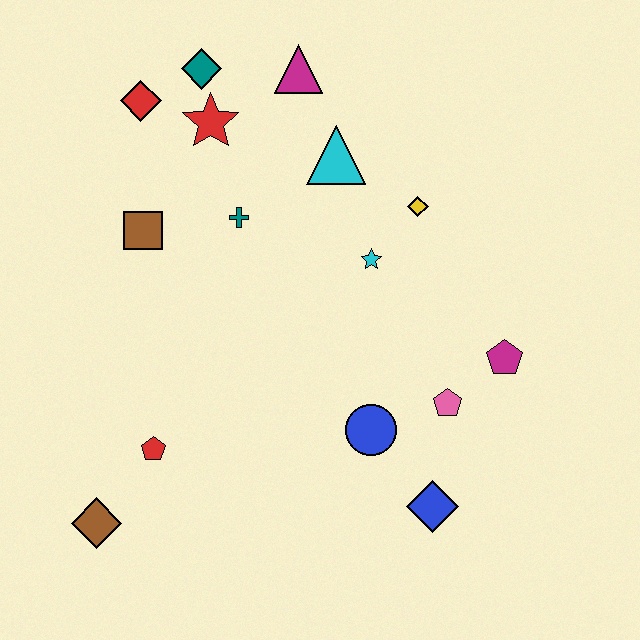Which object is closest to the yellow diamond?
The cyan star is closest to the yellow diamond.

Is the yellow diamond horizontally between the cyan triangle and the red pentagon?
No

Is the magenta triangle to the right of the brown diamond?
Yes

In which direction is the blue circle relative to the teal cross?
The blue circle is below the teal cross.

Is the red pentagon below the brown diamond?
No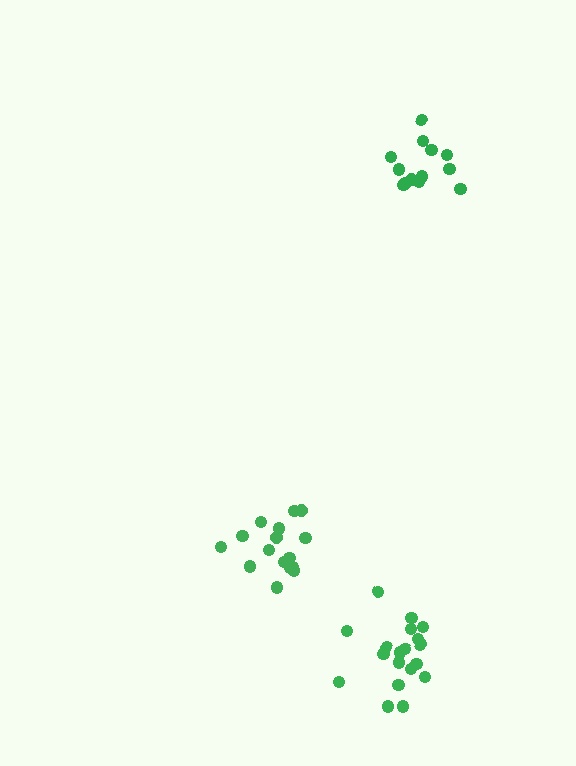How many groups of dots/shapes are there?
There are 3 groups.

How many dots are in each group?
Group 1: 14 dots, Group 2: 19 dots, Group 3: 16 dots (49 total).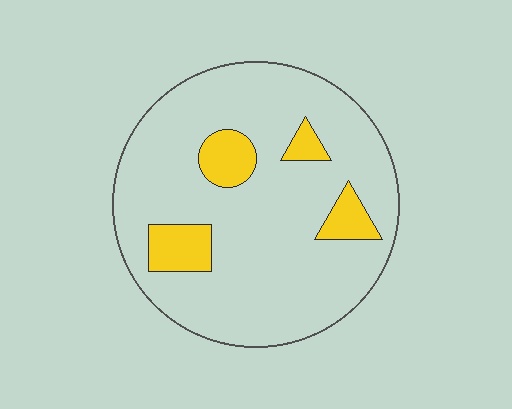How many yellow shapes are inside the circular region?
4.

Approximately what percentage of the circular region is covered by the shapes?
Approximately 15%.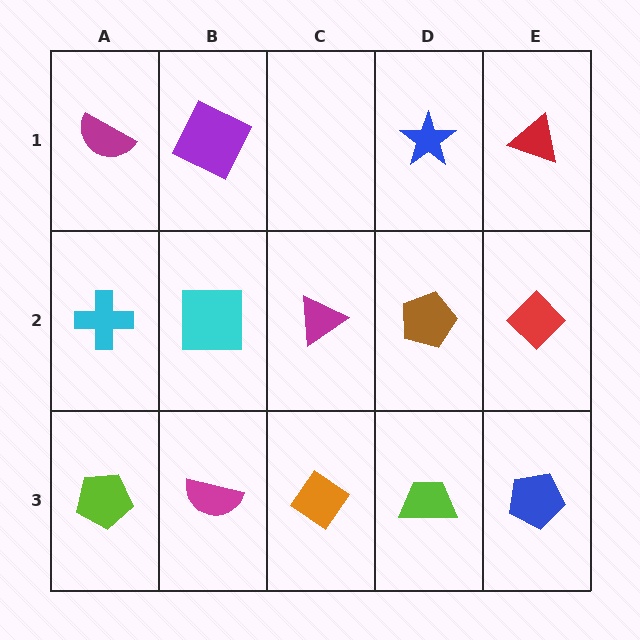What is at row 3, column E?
A blue pentagon.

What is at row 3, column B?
A magenta semicircle.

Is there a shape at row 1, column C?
No, that cell is empty.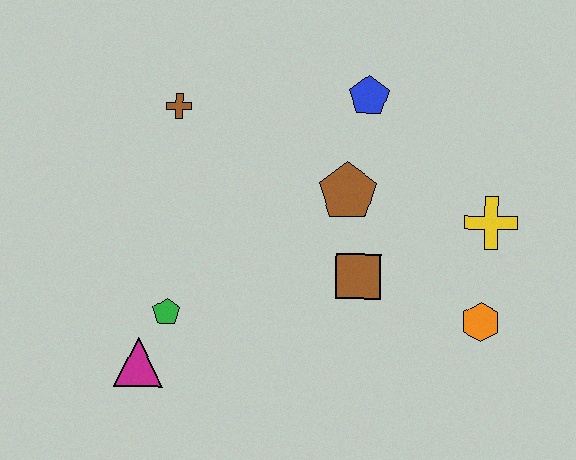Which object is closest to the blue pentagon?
The brown pentagon is closest to the blue pentagon.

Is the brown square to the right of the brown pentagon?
Yes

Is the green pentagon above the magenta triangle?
Yes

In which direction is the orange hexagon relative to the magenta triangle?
The orange hexagon is to the right of the magenta triangle.